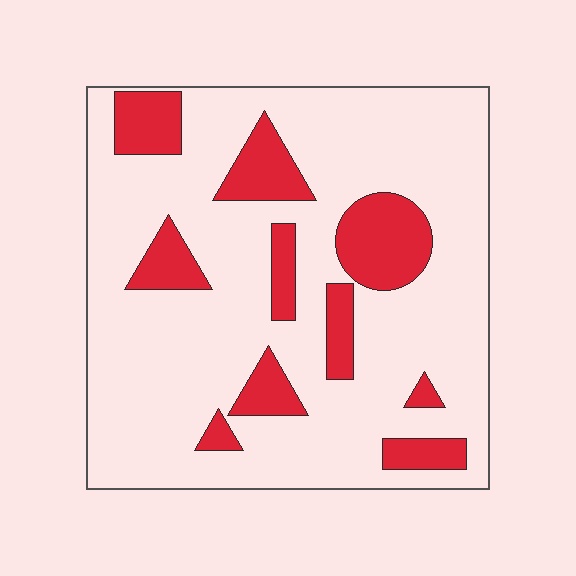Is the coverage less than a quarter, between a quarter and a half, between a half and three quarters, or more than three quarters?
Less than a quarter.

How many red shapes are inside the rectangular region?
10.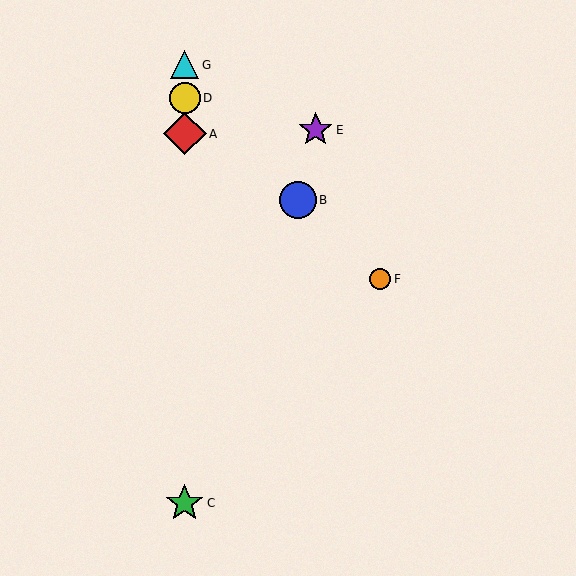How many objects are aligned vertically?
4 objects (A, C, D, G) are aligned vertically.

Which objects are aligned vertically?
Objects A, C, D, G are aligned vertically.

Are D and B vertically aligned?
No, D is at x≈185 and B is at x≈298.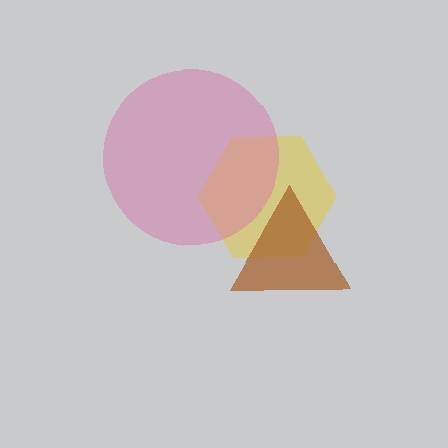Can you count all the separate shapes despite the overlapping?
Yes, there are 3 separate shapes.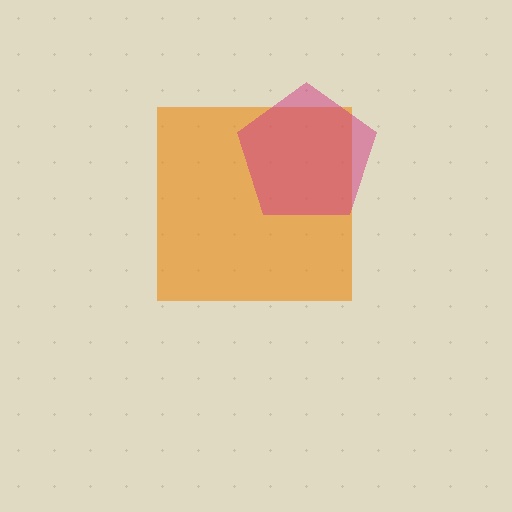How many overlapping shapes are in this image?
There are 2 overlapping shapes in the image.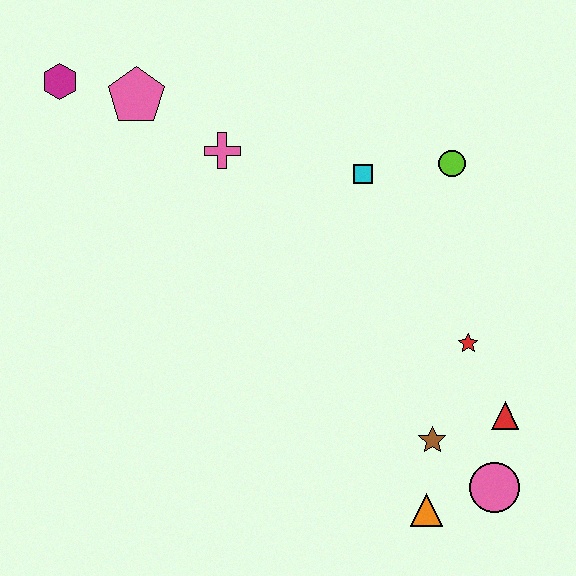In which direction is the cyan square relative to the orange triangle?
The cyan square is above the orange triangle.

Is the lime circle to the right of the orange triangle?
Yes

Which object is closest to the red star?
The red triangle is closest to the red star.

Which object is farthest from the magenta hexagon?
The pink circle is farthest from the magenta hexagon.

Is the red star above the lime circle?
No